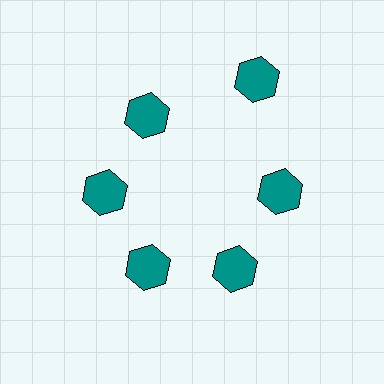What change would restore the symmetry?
The symmetry would be restored by moving it inward, back onto the ring so that all 6 hexagons sit at equal angles and equal distance from the center.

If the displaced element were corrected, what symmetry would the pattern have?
It would have 6-fold rotational symmetry — the pattern would map onto itself every 60 degrees.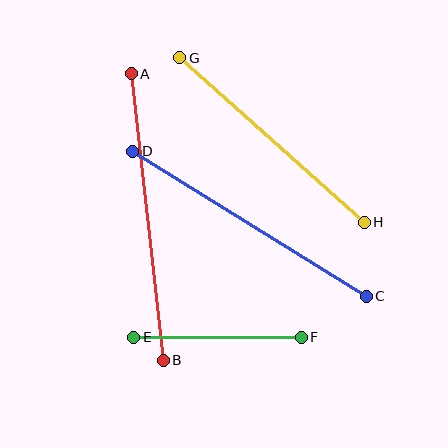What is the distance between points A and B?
The distance is approximately 288 pixels.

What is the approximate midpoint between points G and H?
The midpoint is at approximately (272, 140) pixels.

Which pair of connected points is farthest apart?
Points A and B are farthest apart.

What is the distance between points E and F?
The distance is approximately 167 pixels.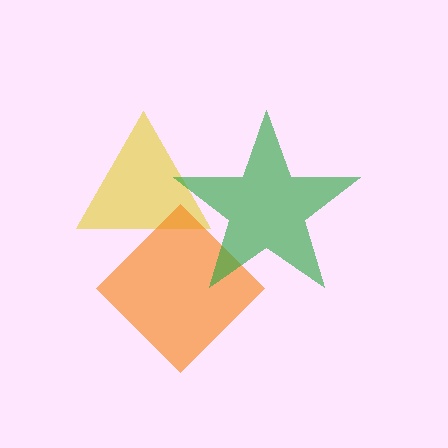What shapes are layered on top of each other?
The layered shapes are: a yellow triangle, an orange diamond, a green star.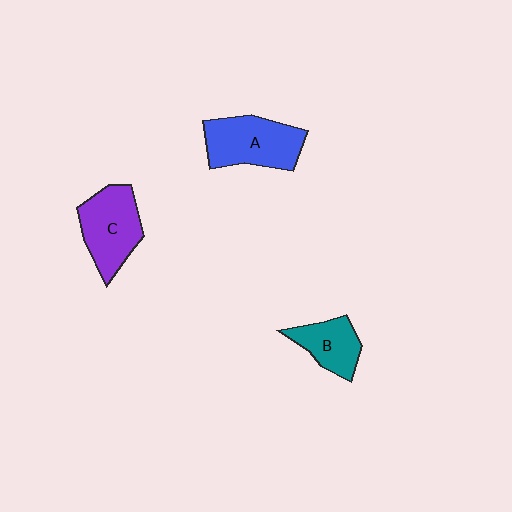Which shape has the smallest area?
Shape B (teal).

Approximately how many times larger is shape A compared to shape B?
Approximately 1.6 times.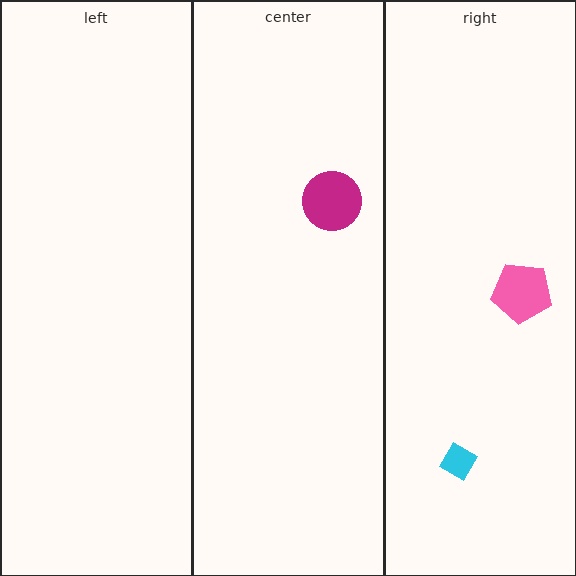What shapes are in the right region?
The cyan diamond, the pink pentagon.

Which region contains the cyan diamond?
The right region.